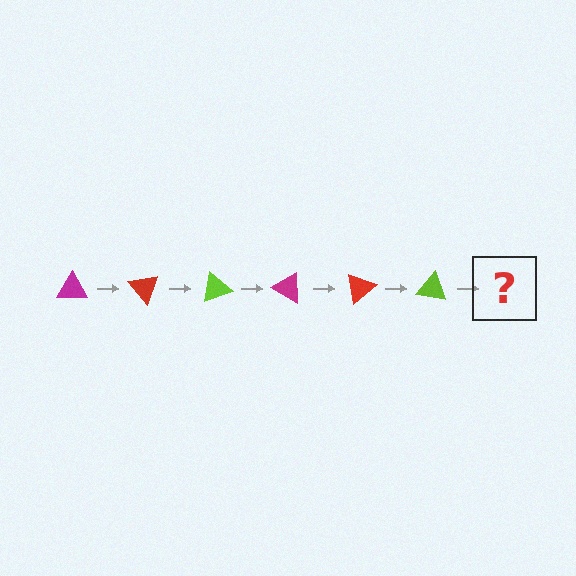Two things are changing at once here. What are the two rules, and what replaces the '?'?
The two rules are that it rotates 50 degrees each step and the color cycles through magenta, red, and lime. The '?' should be a magenta triangle, rotated 300 degrees from the start.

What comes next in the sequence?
The next element should be a magenta triangle, rotated 300 degrees from the start.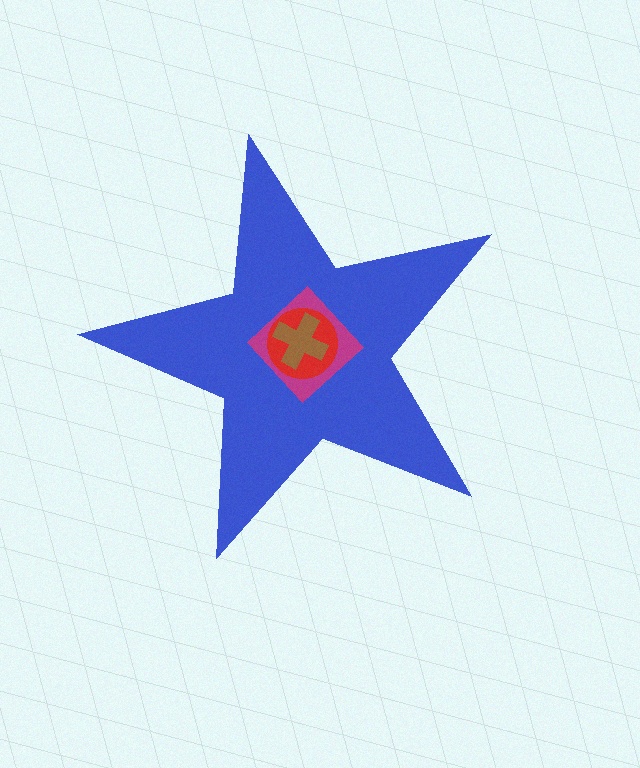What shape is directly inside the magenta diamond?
The red circle.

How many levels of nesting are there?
4.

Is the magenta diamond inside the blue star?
Yes.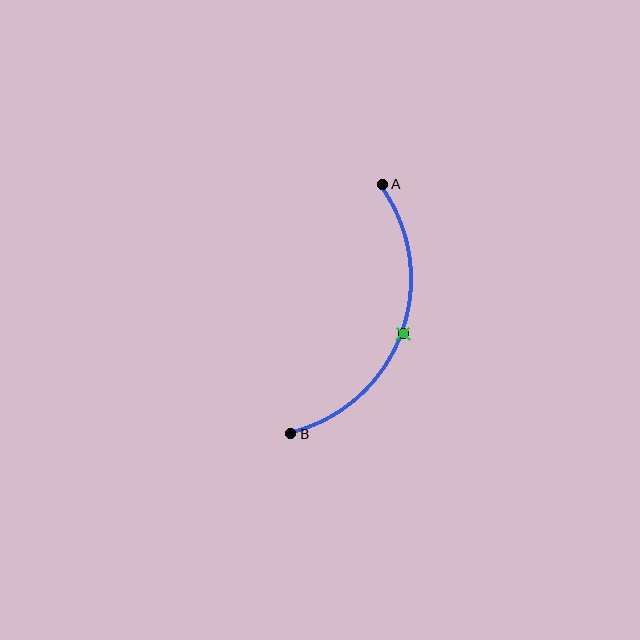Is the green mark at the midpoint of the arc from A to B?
Yes. The green mark lies on the arc at equal arc-length from both A and B — it is the arc midpoint.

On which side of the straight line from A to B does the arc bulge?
The arc bulges to the right of the straight line connecting A and B.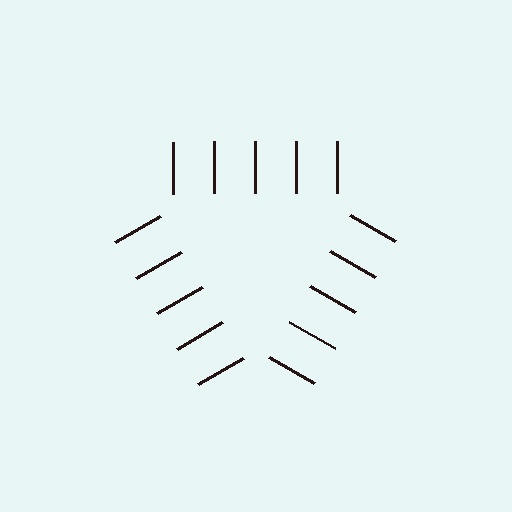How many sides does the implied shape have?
3 sides — the line-ends trace a triangle.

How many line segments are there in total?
15 — 5 along each of the 3 edges.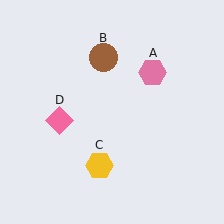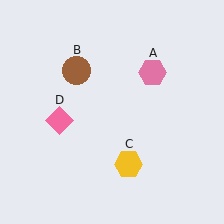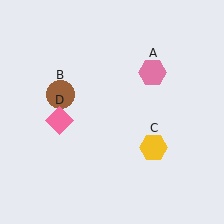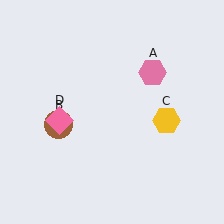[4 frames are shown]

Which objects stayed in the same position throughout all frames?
Pink hexagon (object A) and pink diamond (object D) remained stationary.